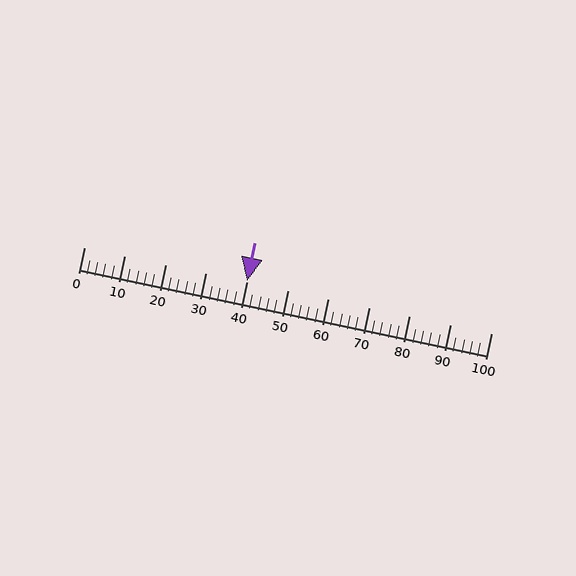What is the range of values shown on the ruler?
The ruler shows values from 0 to 100.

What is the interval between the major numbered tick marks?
The major tick marks are spaced 10 units apart.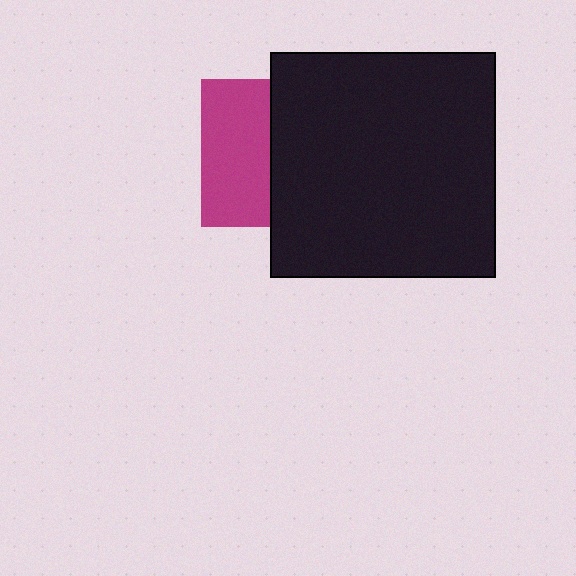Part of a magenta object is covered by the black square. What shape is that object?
It is a square.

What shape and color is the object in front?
The object in front is a black square.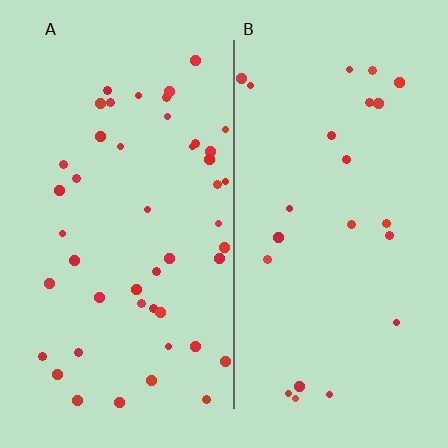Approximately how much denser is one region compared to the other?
Approximately 2.0× — region A over region B.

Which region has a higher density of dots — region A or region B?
A (the left).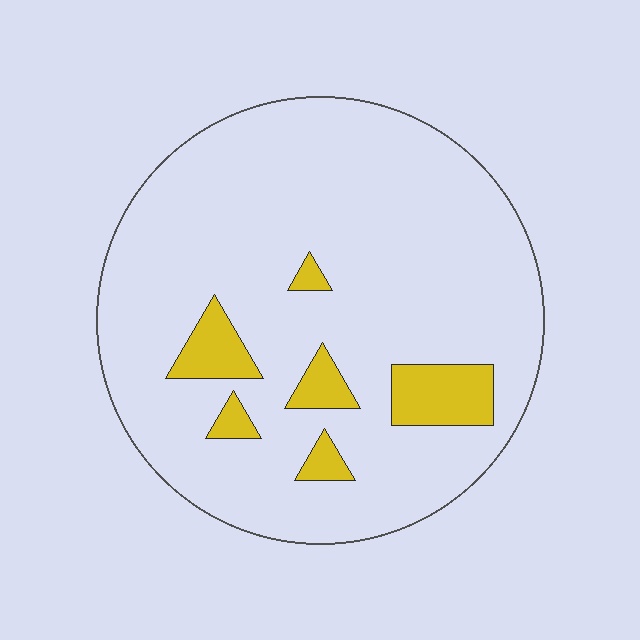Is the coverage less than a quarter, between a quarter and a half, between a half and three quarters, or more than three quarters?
Less than a quarter.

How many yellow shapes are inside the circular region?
6.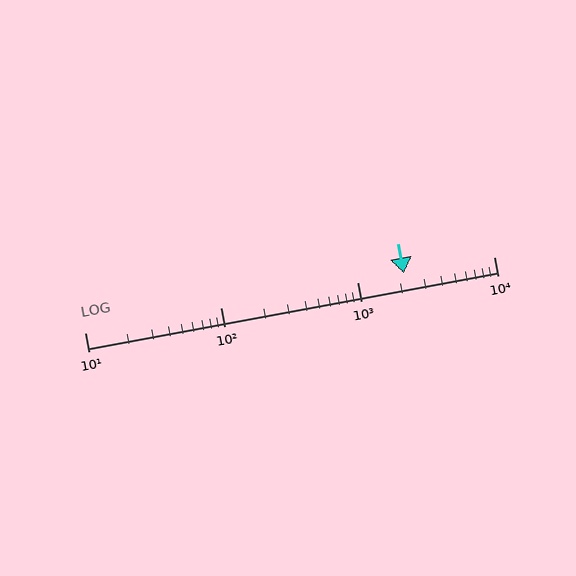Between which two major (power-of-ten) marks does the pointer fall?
The pointer is between 1000 and 10000.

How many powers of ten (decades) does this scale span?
The scale spans 3 decades, from 10 to 10000.